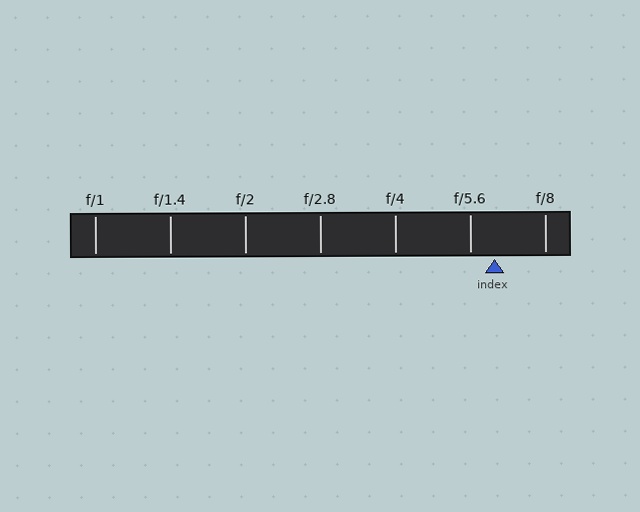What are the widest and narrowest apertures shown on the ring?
The widest aperture shown is f/1 and the narrowest is f/8.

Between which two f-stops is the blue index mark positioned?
The index mark is between f/5.6 and f/8.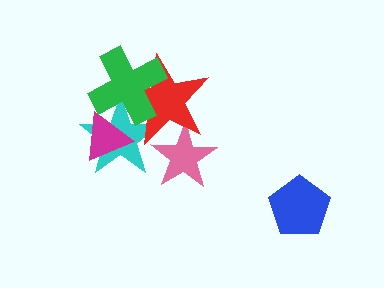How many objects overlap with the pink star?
2 objects overlap with the pink star.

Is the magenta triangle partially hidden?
Yes, it is partially covered by another shape.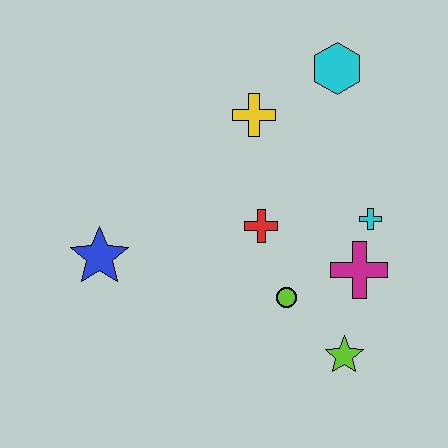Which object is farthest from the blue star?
The cyan hexagon is farthest from the blue star.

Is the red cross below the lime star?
No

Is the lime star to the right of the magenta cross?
No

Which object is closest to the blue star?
The red cross is closest to the blue star.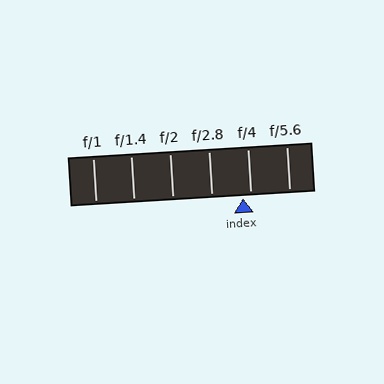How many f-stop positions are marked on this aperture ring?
There are 6 f-stop positions marked.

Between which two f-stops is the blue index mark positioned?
The index mark is between f/2.8 and f/4.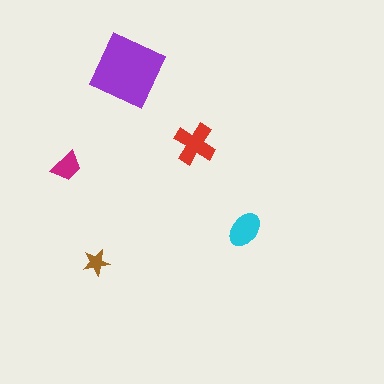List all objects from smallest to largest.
The brown star, the magenta trapezoid, the cyan ellipse, the red cross, the purple square.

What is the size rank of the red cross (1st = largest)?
2nd.